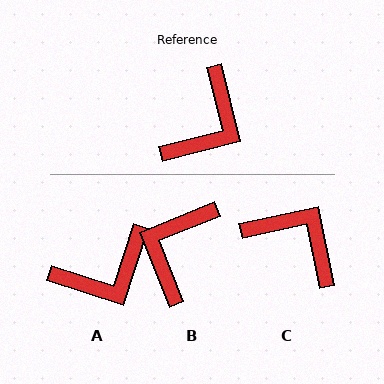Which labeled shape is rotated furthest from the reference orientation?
B, about 172 degrees away.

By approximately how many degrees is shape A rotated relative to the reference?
Approximately 32 degrees clockwise.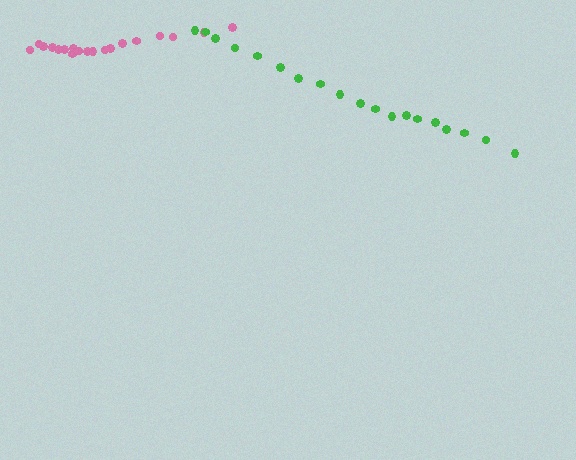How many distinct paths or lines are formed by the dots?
There are 2 distinct paths.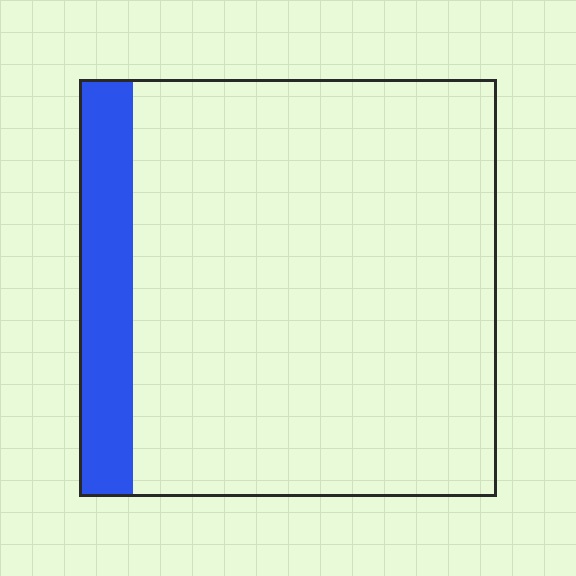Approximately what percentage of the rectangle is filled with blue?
Approximately 15%.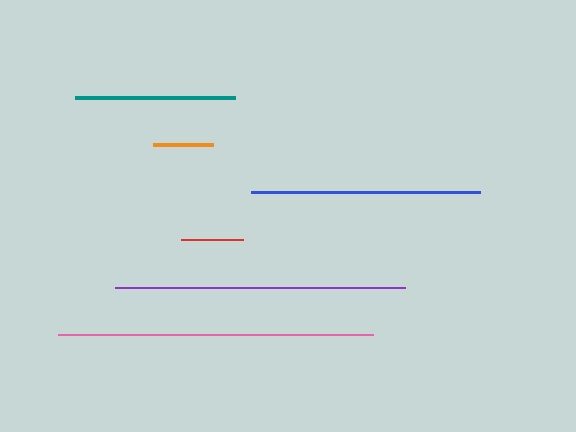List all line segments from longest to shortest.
From longest to shortest: pink, purple, blue, teal, red, orange.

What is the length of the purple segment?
The purple segment is approximately 290 pixels long.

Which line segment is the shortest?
The orange line is the shortest at approximately 60 pixels.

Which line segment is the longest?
The pink line is the longest at approximately 315 pixels.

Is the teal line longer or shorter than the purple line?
The purple line is longer than the teal line.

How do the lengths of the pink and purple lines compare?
The pink and purple lines are approximately the same length.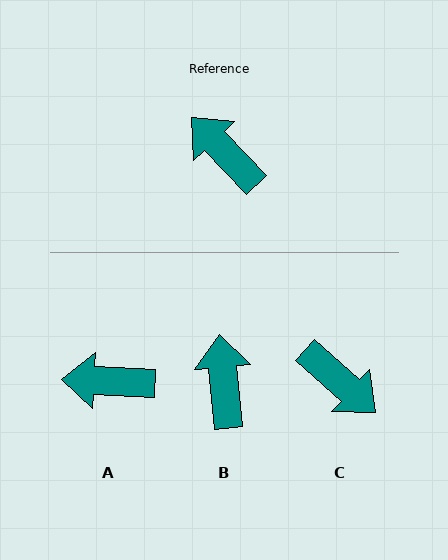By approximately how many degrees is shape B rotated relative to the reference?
Approximately 38 degrees clockwise.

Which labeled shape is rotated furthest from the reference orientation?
C, about 175 degrees away.